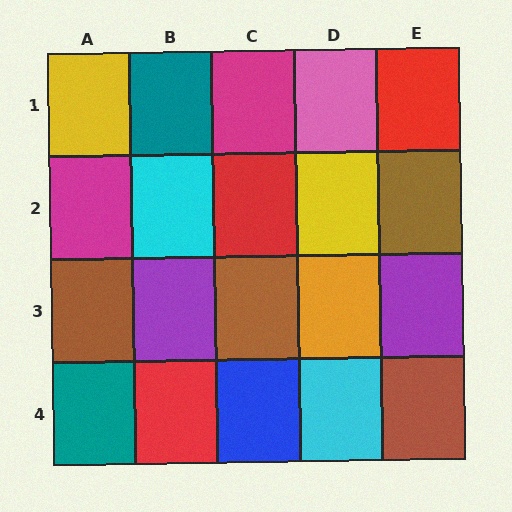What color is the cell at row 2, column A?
Magenta.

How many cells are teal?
2 cells are teal.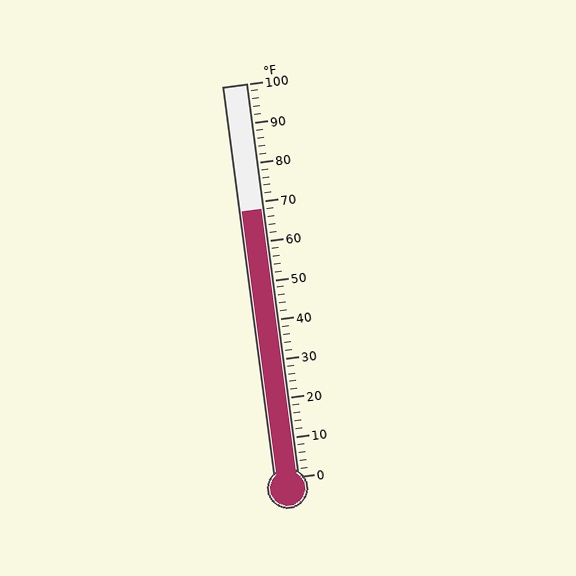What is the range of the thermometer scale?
The thermometer scale ranges from 0°F to 100°F.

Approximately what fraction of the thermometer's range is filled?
The thermometer is filled to approximately 70% of its range.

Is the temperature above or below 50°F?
The temperature is above 50°F.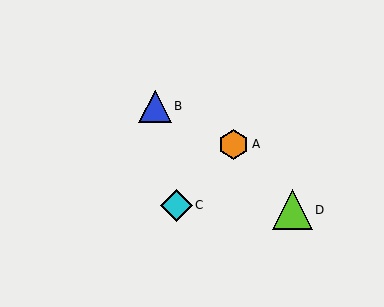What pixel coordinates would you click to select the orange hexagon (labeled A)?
Click at (234, 144) to select the orange hexagon A.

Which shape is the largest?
The lime triangle (labeled D) is the largest.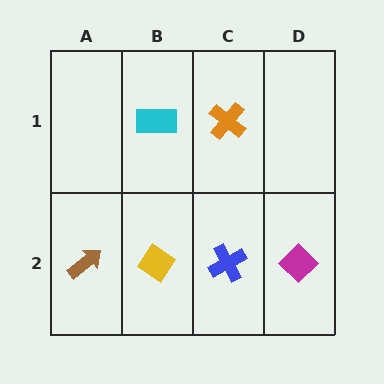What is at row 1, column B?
A cyan rectangle.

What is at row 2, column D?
A magenta diamond.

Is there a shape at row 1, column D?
No, that cell is empty.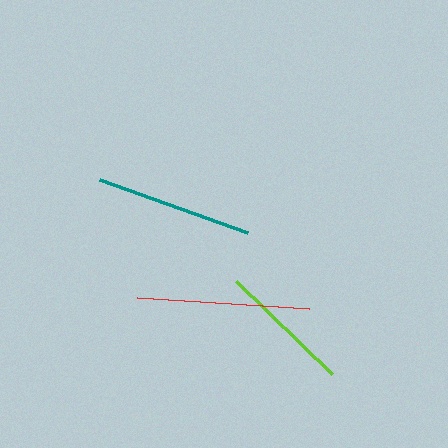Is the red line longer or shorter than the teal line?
The red line is longer than the teal line.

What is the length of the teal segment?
The teal segment is approximately 157 pixels long.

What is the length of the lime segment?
The lime segment is approximately 134 pixels long.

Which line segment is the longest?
The red line is the longest at approximately 173 pixels.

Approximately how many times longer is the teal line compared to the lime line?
The teal line is approximately 1.2 times the length of the lime line.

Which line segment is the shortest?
The lime line is the shortest at approximately 134 pixels.